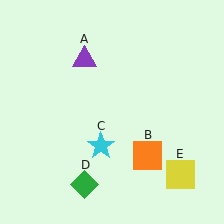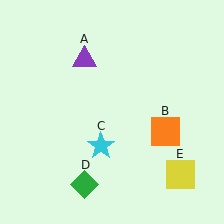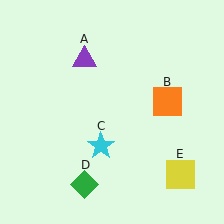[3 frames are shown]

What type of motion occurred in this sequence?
The orange square (object B) rotated counterclockwise around the center of the scene.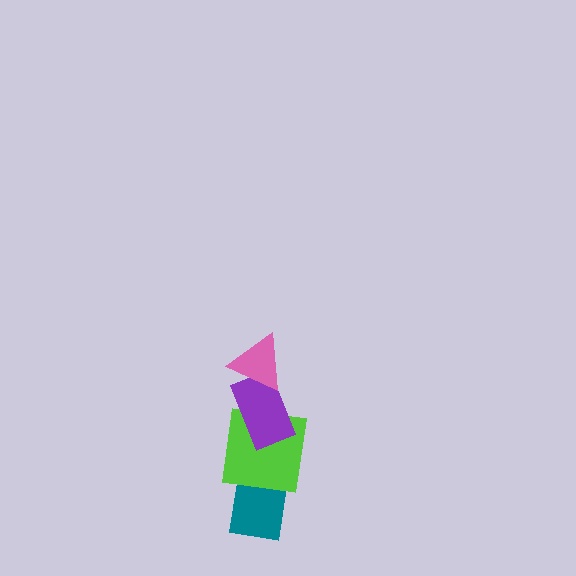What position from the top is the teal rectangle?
The teal rectangle is 4th from the top.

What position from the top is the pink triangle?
The pink triangle is 1st from the top.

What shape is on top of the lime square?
The purple rectangle is on top of the lime square.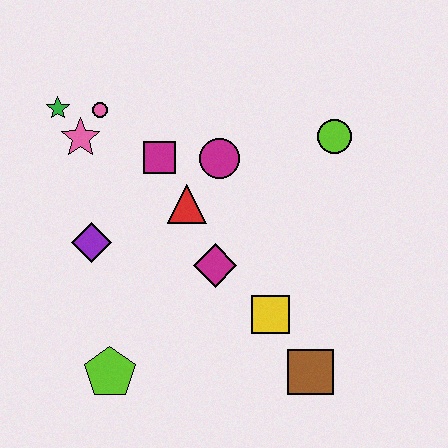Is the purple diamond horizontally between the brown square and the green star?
Yes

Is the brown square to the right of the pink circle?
Yes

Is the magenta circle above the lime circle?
No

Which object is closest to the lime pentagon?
The purple diamond is closest to the lime pentagon.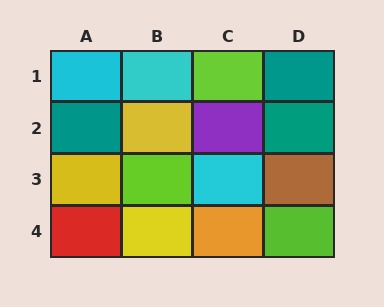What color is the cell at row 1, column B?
Cyan.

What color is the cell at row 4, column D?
Lime.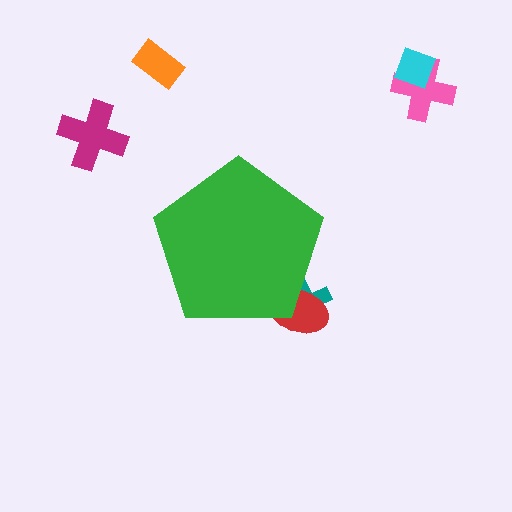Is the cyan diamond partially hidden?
No, the cyan diamond is fully visible.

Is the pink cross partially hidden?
No, the pink cross is fully visible.